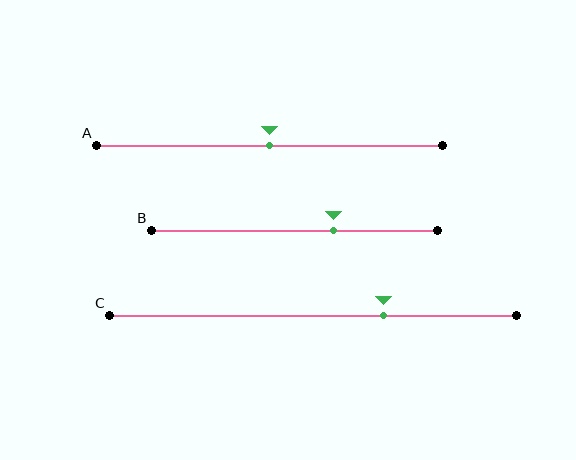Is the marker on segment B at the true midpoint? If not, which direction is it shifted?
No, the marker on segment B is shifted to the right by about 14% of the segment length.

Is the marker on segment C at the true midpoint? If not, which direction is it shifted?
No, the marker on segment C is shifted to the right by about 17% of the segment length.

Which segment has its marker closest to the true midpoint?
Segment A has its marker closest to the true midpoint.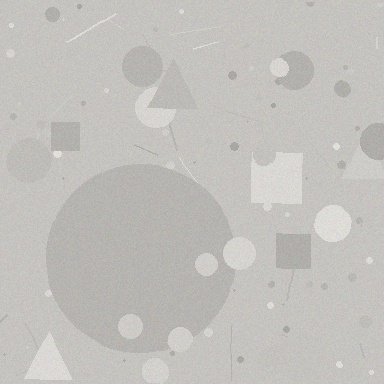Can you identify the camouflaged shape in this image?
The camouflaged shape is a circle.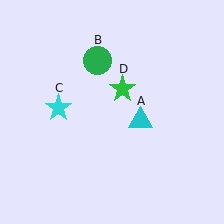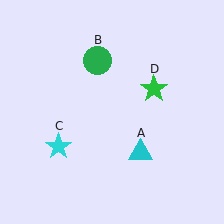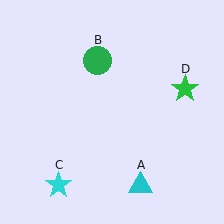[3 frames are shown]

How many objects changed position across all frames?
3 objects changed position: cyan triangle (object A), cyan star (object C), green star (object D).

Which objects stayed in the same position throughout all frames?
Green circle (object B) remained stationary.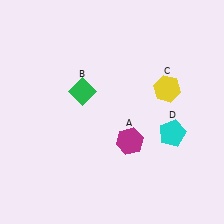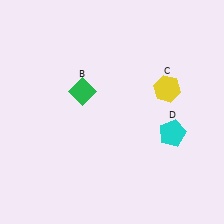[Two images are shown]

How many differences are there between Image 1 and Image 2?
There is 1 difference between the two images.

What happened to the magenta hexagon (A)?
The magenta hexagon (A) was removed in Image 2. It was in the bottom-right area of Image 1.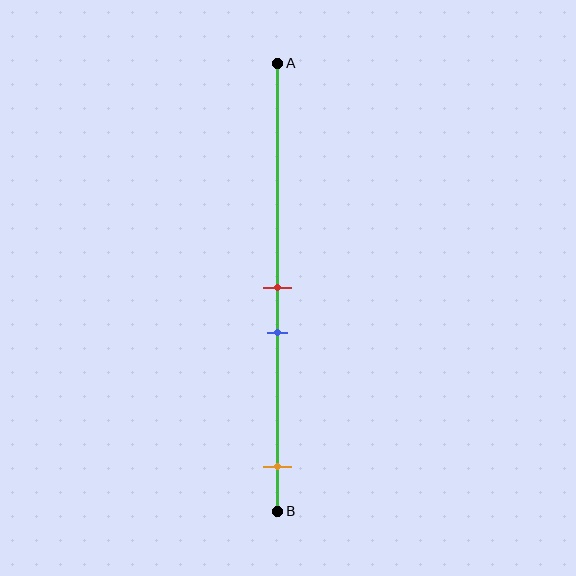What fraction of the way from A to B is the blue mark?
The blue mark is approximately 60% (0.6) of the way from A to B.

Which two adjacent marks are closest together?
The red and blue marks are the closest adjacent pair.